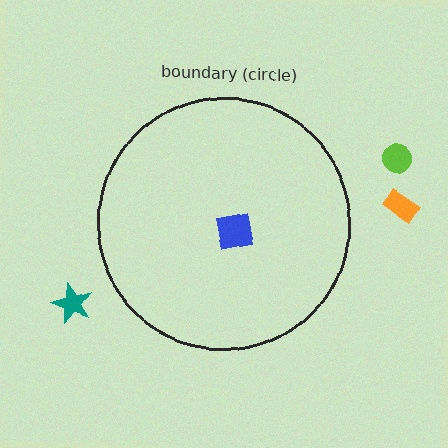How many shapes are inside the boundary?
1 inside, 3 outside.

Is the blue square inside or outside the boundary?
Inside.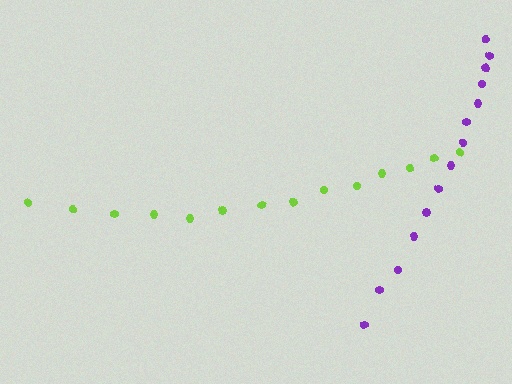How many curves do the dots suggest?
There are 2 distinct paths.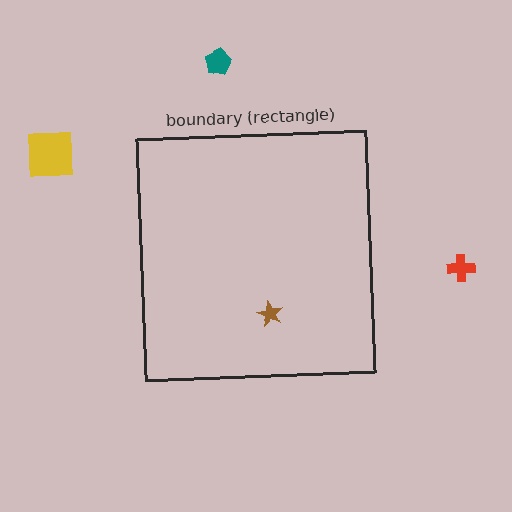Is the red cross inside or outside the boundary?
Outside.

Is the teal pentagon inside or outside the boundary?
Outside.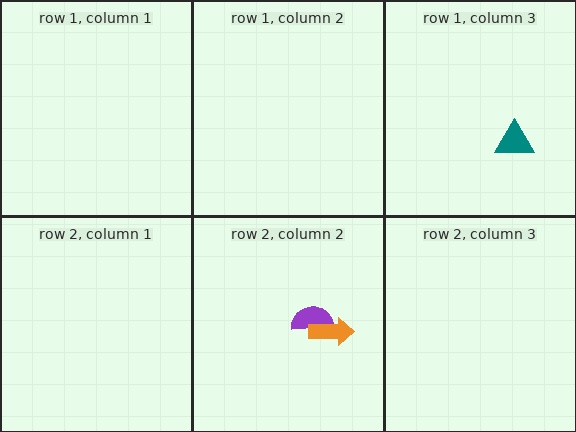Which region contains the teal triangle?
The row 1, column 3 region.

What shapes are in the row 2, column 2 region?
The purple semicircle, the orange arrow.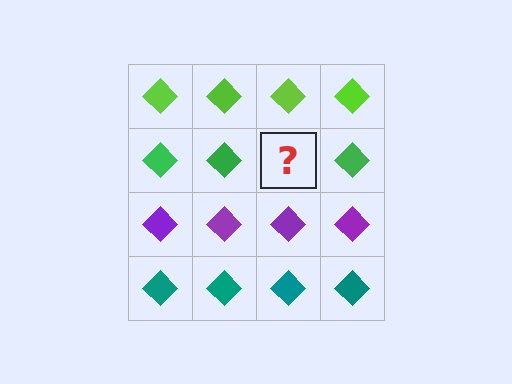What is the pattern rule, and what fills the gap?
The rule is that each row has a consistent color. The gap should be filled with a green diamond.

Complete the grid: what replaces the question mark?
The question mark should be replaced with a green diamond.